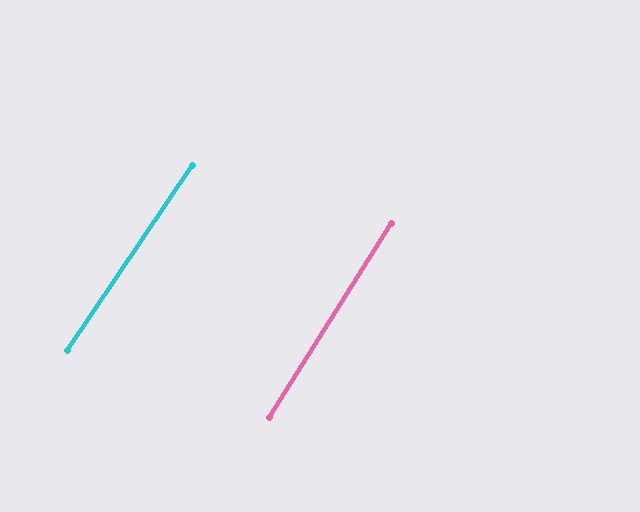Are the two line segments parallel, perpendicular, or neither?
Parallel — their directions differ by only 1.7°.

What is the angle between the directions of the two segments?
Approximately 2 degrees.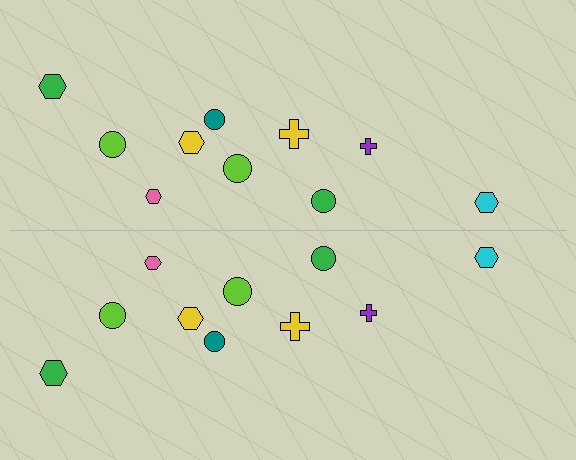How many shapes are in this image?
There are 20 shapes in this image.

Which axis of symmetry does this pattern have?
The pattern has a horizontal axis of symmetry running through the center of the image.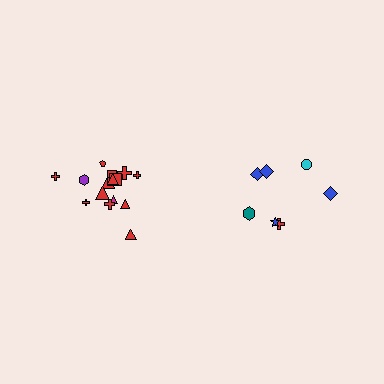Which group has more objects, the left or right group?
The left group.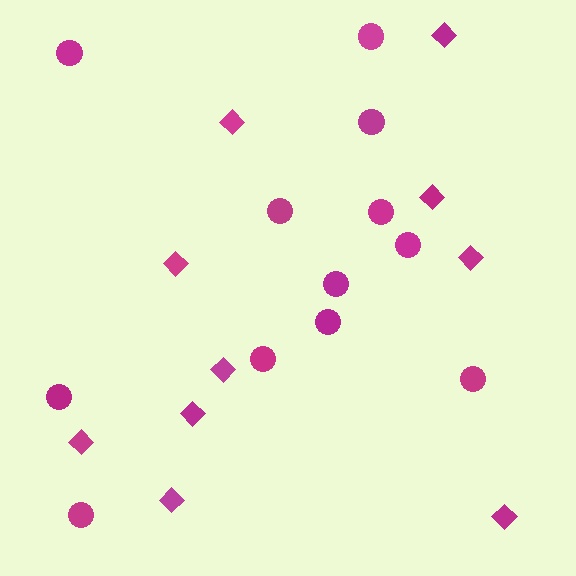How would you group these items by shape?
There are 2 groups: one group of circles (12) and one group of diamonds (10).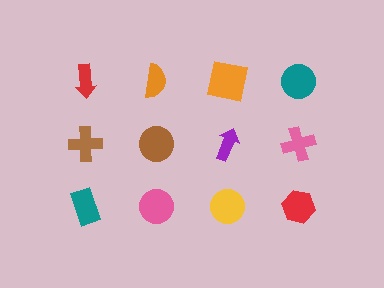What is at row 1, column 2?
An orange semicircle.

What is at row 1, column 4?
A teal circle.